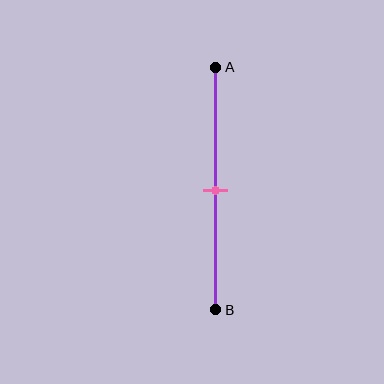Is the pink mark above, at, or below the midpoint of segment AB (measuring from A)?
The pink mark is approximately at the midpoint of segment AB.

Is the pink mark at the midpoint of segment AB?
Yes, the mark is approximately at the midpoint.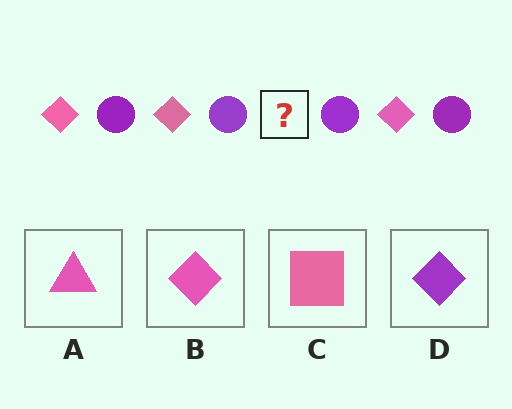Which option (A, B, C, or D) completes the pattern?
B.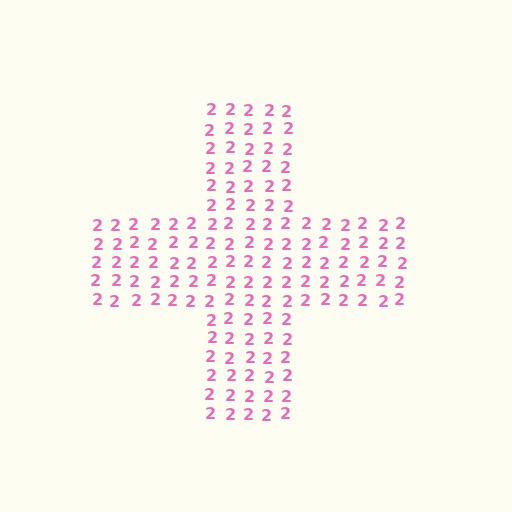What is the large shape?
The large shape is a cross.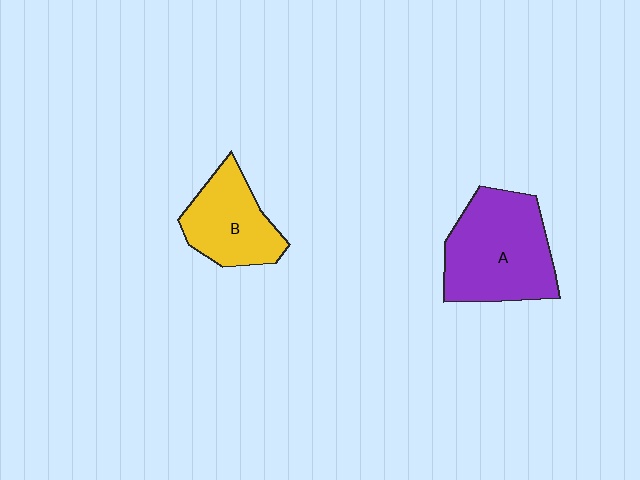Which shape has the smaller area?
Shape B (yellow).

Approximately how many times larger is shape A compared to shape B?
Approximately 1.5 times.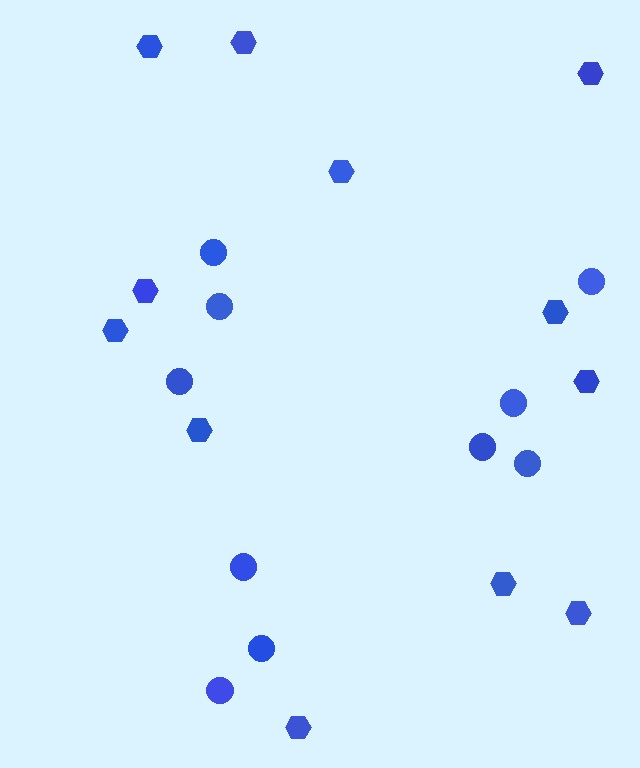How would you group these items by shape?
There are 2 groups: one group of hexagons (12) and one group of circles (10).